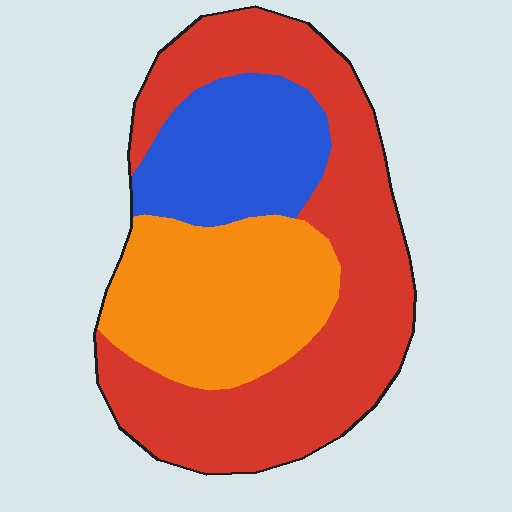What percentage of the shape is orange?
Orange covers roughly 30% of the shape.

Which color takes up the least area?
Blue, at roughly 20%.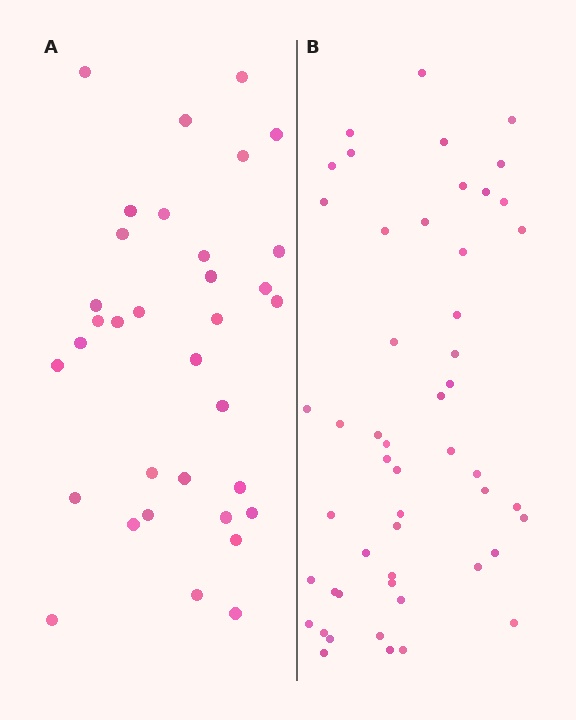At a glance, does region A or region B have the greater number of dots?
Region B (the right region) has more dots.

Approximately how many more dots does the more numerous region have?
Region B has approximately 15 more dots than region A.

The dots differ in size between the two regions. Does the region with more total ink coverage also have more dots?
No. Region A has more total ink coverage because its dots are larger, but region B actually contains more individual dots. Total area can be misleading — the number of items is what matters here.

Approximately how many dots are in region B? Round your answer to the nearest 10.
About 50 dots. (The exact count is 51, which rounds to 50.)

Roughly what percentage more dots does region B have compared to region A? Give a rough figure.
About 50% more.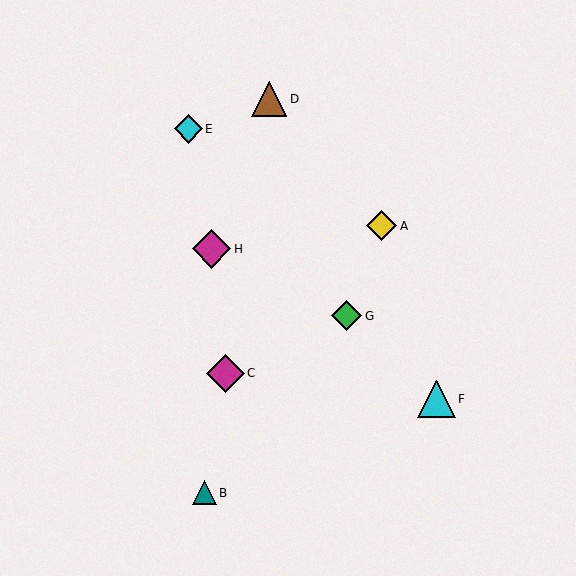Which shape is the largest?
The magenta diamond (labeled H) is the largest.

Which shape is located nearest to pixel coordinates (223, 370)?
The magenta diamond (labeled C) at (225, 373) is nearest to that location.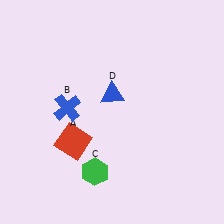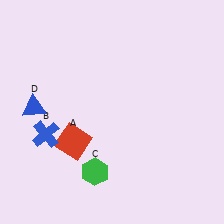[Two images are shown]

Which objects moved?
The objects that moved are: the blue cross (B), the blue triangle (D).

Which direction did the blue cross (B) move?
The blue cross (B) moved down.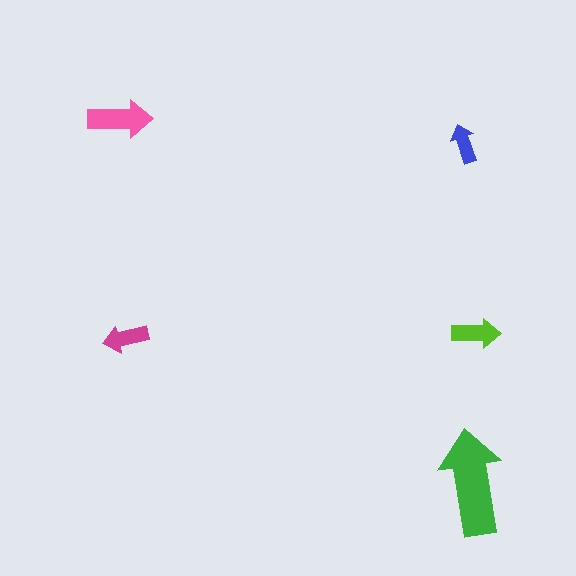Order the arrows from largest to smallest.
the green one, the pink one, the lime one, the magenta one, the blue one.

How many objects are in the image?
There are 5 objects in the image.